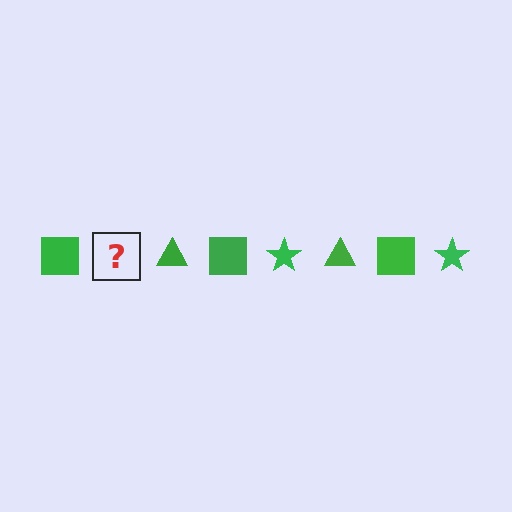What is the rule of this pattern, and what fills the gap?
The rule is that the pattern cycles through square, star, triangle shapes in green. The gap should be filled with a green star.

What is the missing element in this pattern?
The missing element is a green star.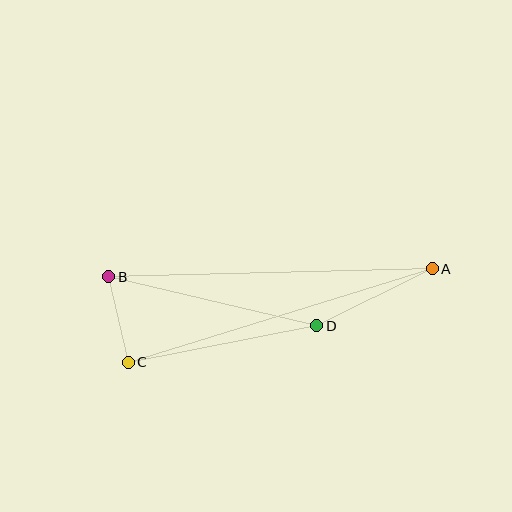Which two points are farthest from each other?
Points A and B are farthest from each other.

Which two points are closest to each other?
Points B and C are closest to each other.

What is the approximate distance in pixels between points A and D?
The distance between A and D is approximately 129 pixels.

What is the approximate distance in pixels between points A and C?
The distance between A and C is approximately 318 pixels.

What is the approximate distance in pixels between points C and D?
The distance between C and D is approximately 192 pixels.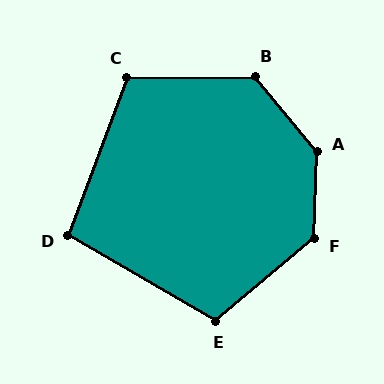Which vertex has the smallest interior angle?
D, at approximately 100 degrees.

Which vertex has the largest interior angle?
A, at approximately 139 degrees.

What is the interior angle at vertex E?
Approximately 110 degrees (obtuse).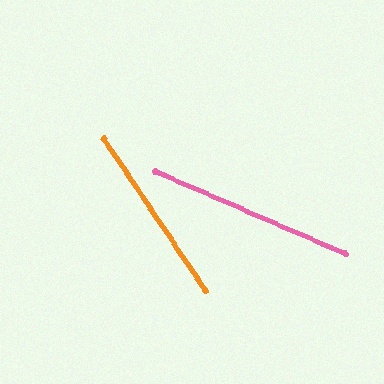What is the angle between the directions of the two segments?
Approximately 33 degrees.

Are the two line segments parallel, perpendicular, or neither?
Neither parallel nor perpendicular — they differ by about 33°.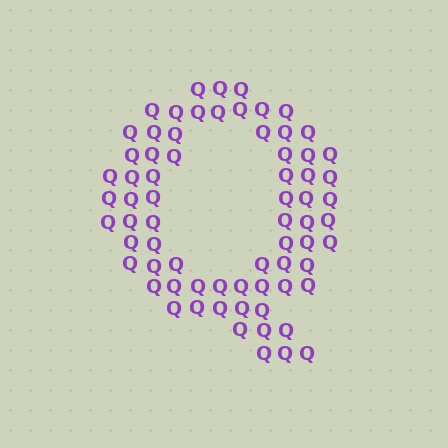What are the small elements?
The small elements are letter Q's.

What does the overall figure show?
The overall figure shows the letter Q.